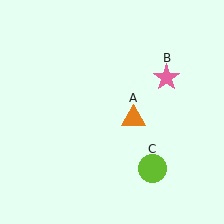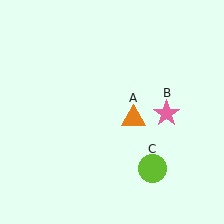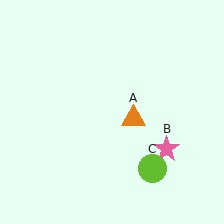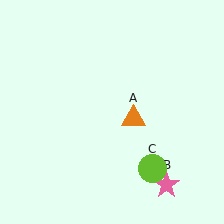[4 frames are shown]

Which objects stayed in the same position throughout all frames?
Orange triangle (object A) and lime circle (object C) remained stationary.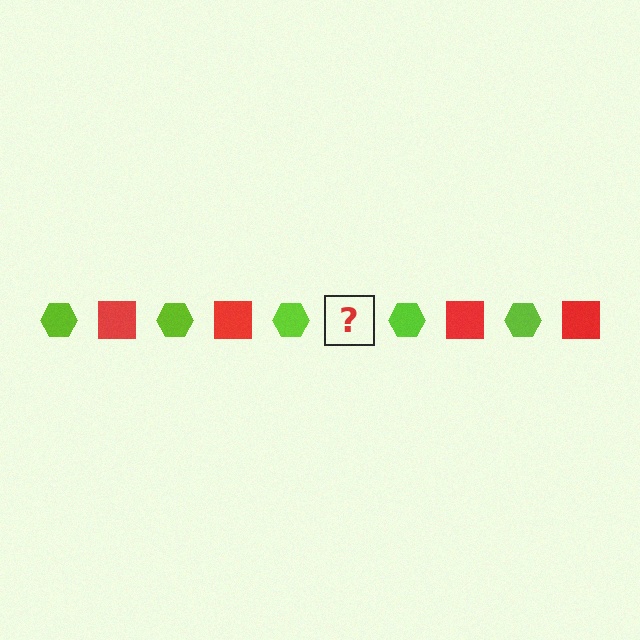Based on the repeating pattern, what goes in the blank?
The blank should be a red square.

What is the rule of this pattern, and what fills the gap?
The rule is that the pattern alternates between lime hexagon and red square. The gap should be filled with a red square.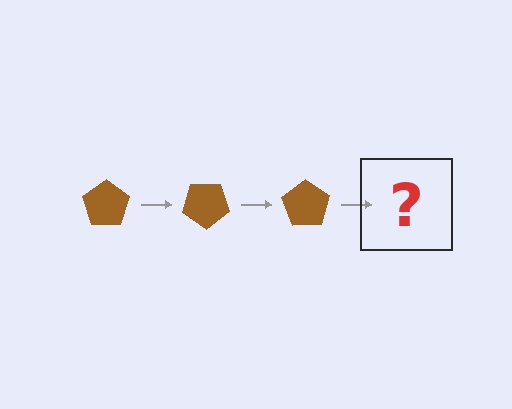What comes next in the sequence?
The next element should be a brown pentagon rotated 105 degrees.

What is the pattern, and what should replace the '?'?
The pattern is that the pentagon rotates 35 degrees each step. The '?' should be a brown pentagon rotated 105 degrees.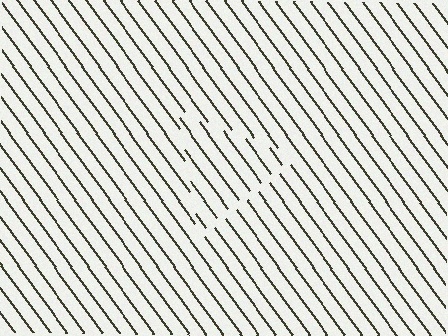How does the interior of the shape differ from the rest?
The interior of the shape contains the same grating, shifted by half a period — the contour is defined by the phase discontinuity where line-ends from the inner and outer gratings abut.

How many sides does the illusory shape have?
3 sides — the line-ends trace a triangle.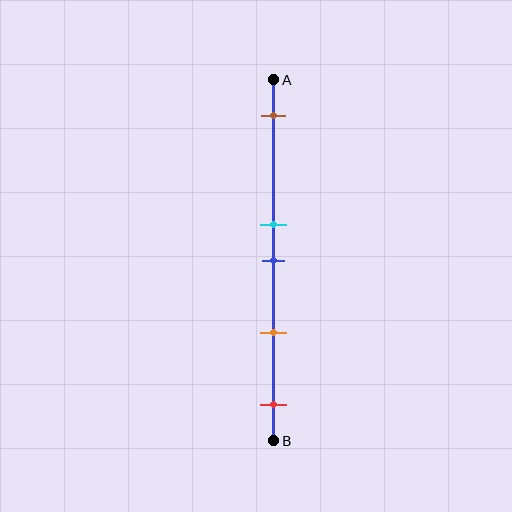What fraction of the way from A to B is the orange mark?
The orange mark is approximately 70% (0.7) of the way from A to B.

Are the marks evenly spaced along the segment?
No, the marks are not evenly spaced.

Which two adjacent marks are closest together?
The cyan and blue marks are the closest adjacent pair.